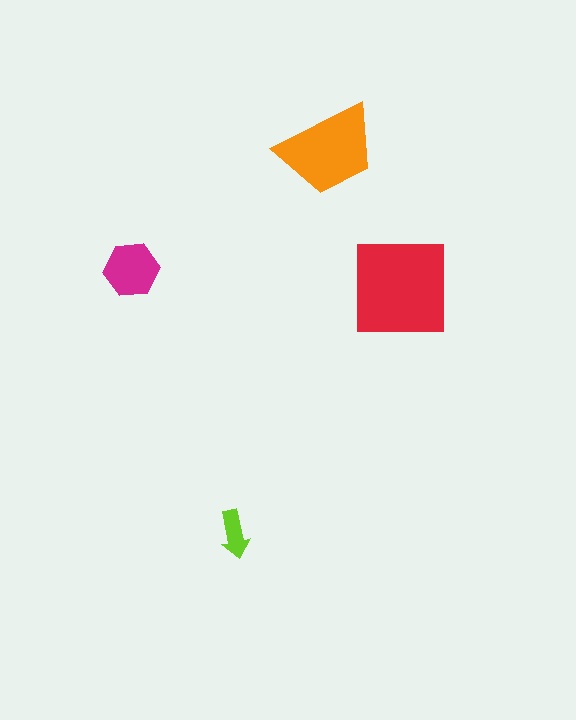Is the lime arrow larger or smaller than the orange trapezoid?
Smaller.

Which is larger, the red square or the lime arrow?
The red square.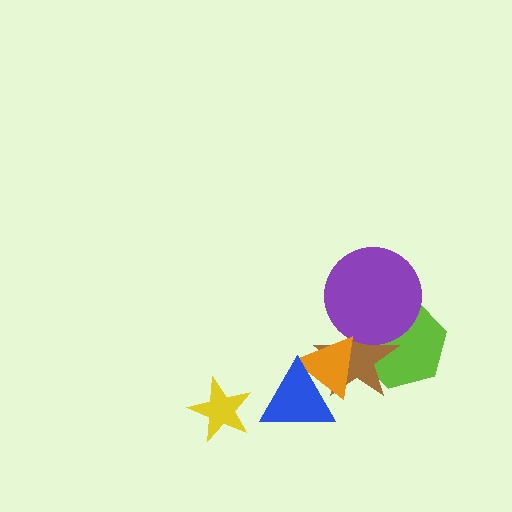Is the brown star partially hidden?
Yes, it is partially covered by another shape.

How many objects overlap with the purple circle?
2 objects overlap with the purple circle.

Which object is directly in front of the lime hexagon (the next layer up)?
The brown star is directly in front of the lime hexagon.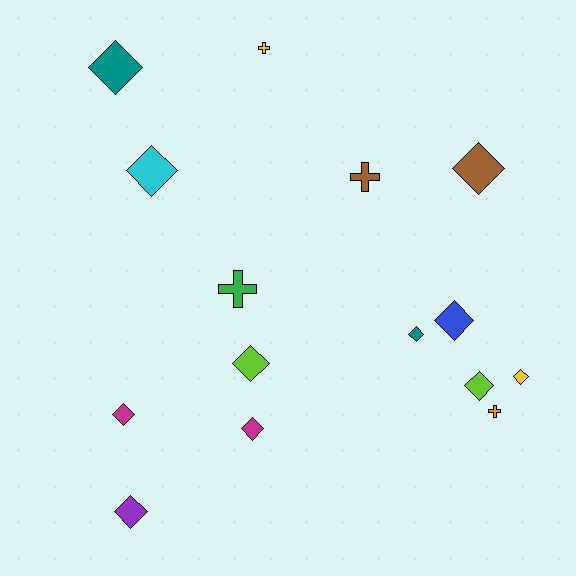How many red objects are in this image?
There are no red objects.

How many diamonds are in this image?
There are 11 diamonds.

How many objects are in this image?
There are 15 objects.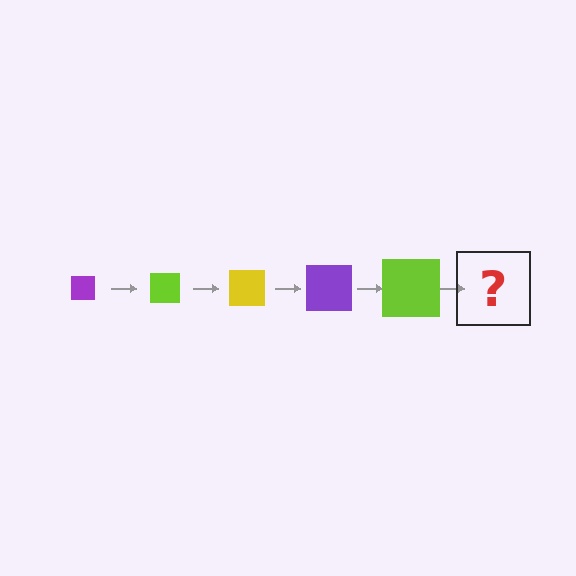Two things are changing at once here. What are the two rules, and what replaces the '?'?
The two rules are that the square grows larger each step and the color cycles through purple, lime, and yellow. The '?' should be a yellow square, larger than the previous one.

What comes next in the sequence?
The next element should be a yellow square, larger than the previous one.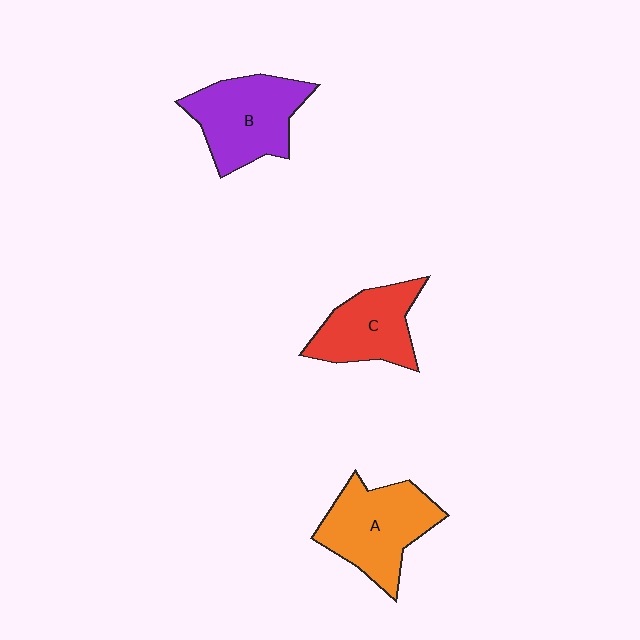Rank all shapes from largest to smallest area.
From largest to smallest: A (orange), B (purple), C (red).